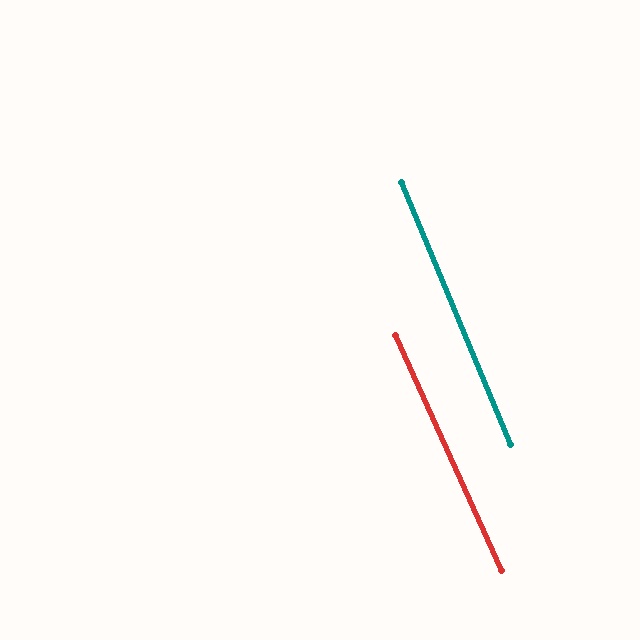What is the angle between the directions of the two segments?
Approximately 2 degrees.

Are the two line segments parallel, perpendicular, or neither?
Parallel — their directions differ by only 1.9°.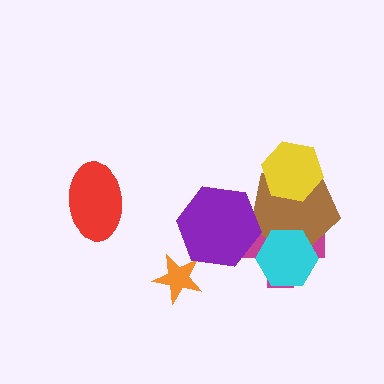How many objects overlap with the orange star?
0 objects overlap with the orange star.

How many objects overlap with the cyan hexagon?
2 objects overlap with the cyan hexagon.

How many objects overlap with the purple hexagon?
2 objects overlap with the purple hexagon.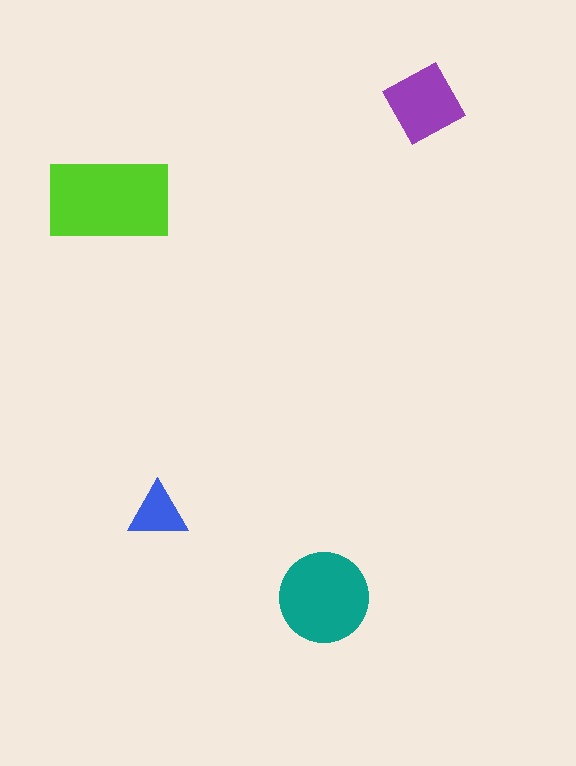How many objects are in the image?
There are 4 objects in the image.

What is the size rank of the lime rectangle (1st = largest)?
1st.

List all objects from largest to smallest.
The lime rectangle, the teal circle, the purple square, the blue triangle.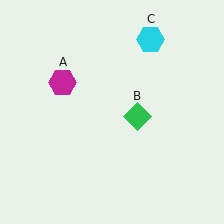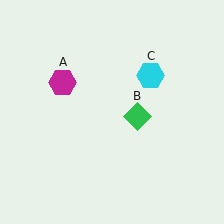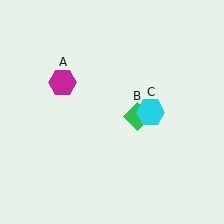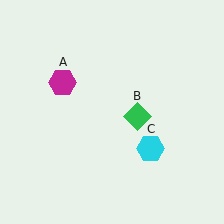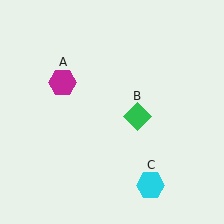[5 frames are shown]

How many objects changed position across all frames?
1 object changed position: cyan hexagon (object C).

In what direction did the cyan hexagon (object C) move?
The cyan hexagon (object C) moved down.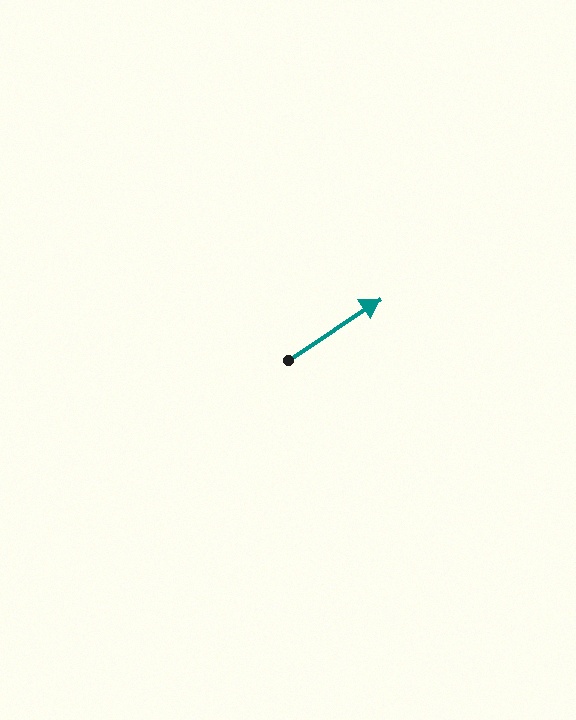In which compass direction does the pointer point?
Northeast.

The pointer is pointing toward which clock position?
Roughly 2 o'clock.